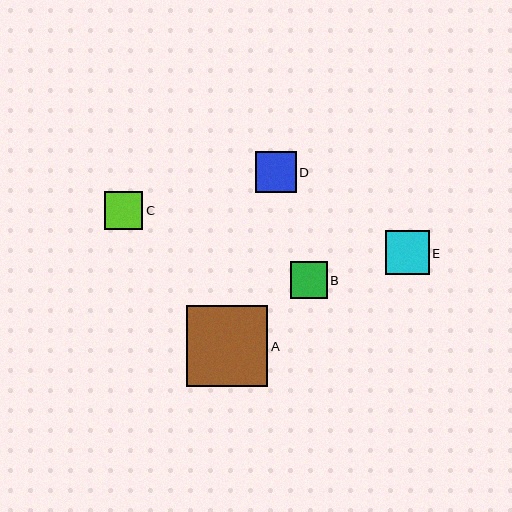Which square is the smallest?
Square B is the smallest with a size of approximately 37 pixels.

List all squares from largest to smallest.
From largest to smallest: A, E, D, C, B.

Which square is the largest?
Square A is the largest with a size of approximately 81 pixels.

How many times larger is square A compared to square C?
Square A is approximately 2.1 times the size of square C.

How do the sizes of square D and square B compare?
Square D and square B are approximately the same size.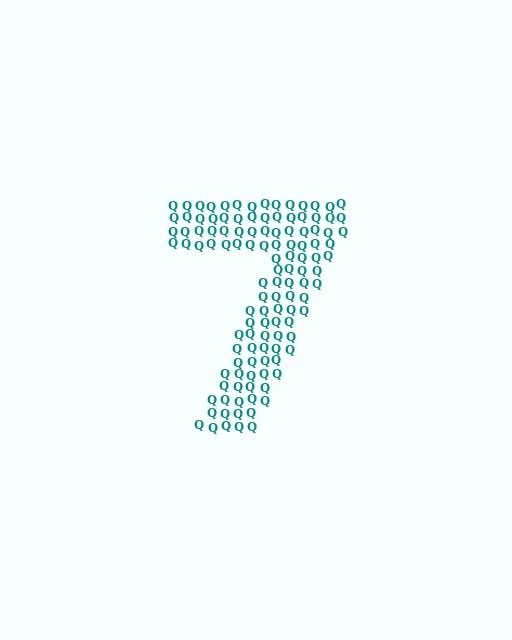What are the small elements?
The small elements are letter Q's.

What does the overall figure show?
The overall figure shows the digit 7.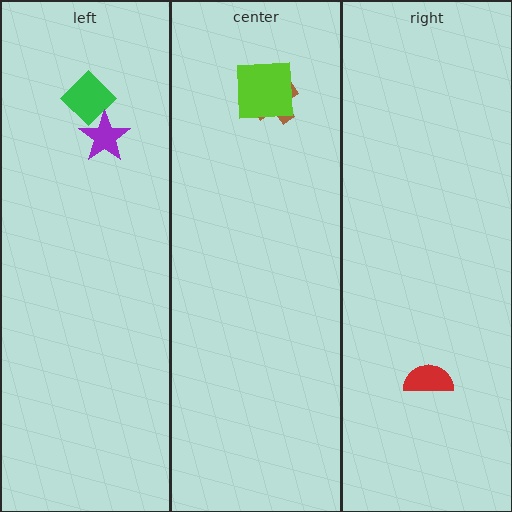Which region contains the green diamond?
The left region.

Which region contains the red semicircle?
The right region.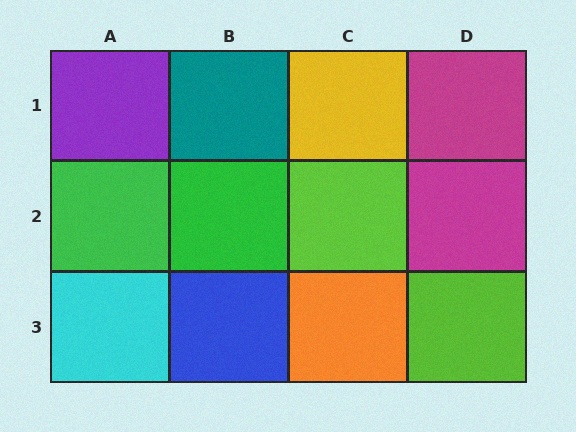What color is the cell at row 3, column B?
Blue.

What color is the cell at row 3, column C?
Orange.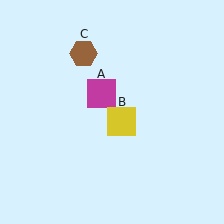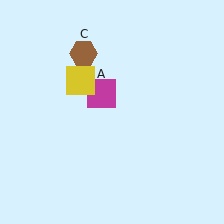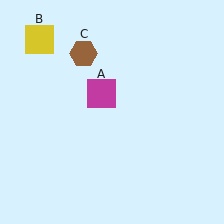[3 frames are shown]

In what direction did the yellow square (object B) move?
The yellow square (object B) moved up and to the left.